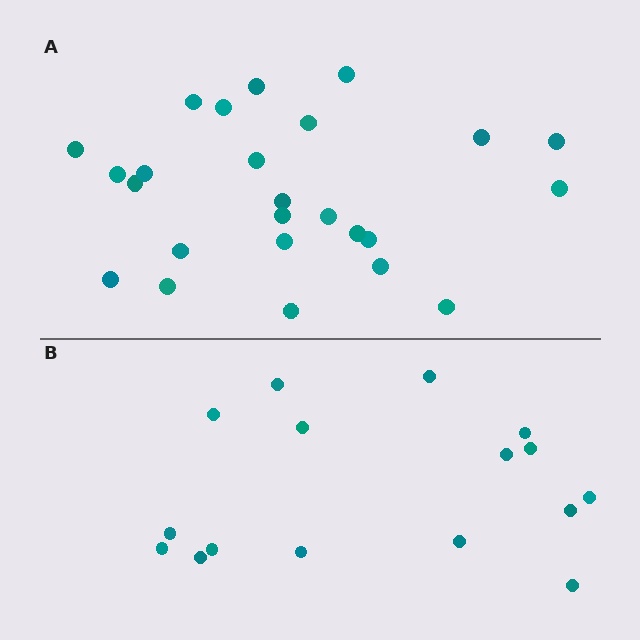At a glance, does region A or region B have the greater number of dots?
Region A (the top region) has more dots.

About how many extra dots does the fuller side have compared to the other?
Region A has roughly 8 or so more dots than region B.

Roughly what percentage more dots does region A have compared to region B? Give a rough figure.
About 55% more.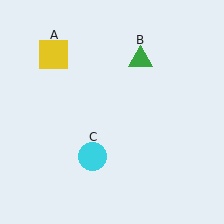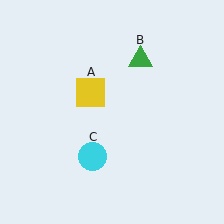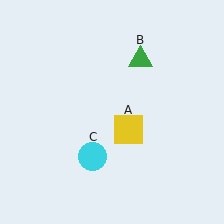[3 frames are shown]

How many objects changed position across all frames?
1 object changed position: yellow square (object A).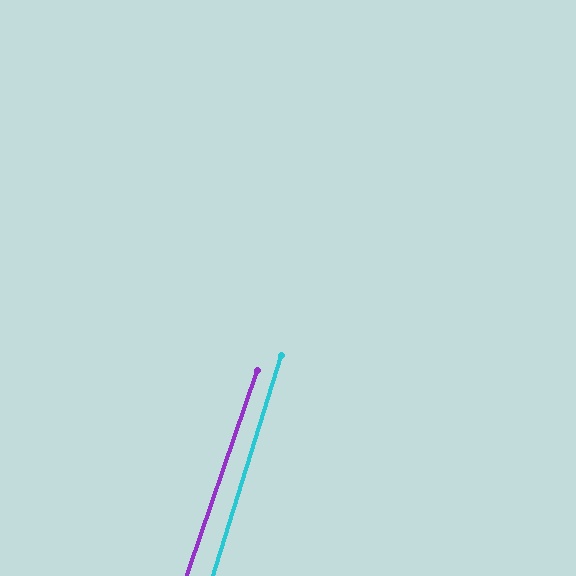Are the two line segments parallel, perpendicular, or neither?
Parallel — their directions differ by only 1.9°.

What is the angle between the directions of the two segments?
Approximately 2 degrees.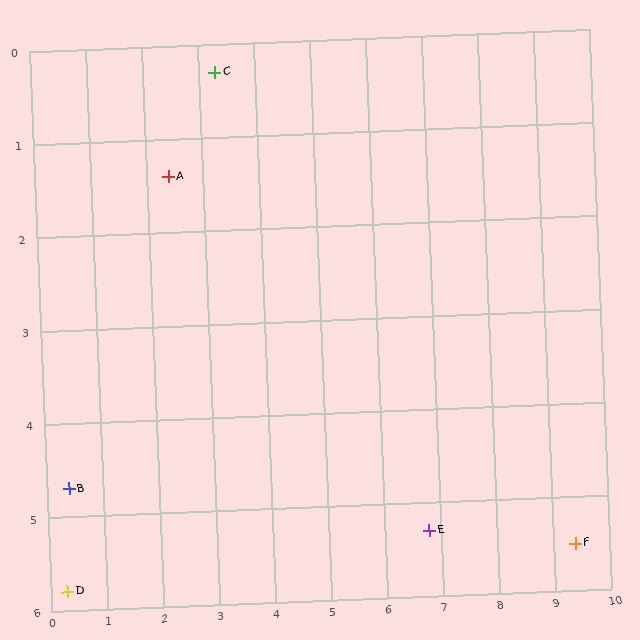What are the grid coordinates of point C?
Point C is at approximately (3.3, 0.3).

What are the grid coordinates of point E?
Point E is at approximately (6.8, 5.3).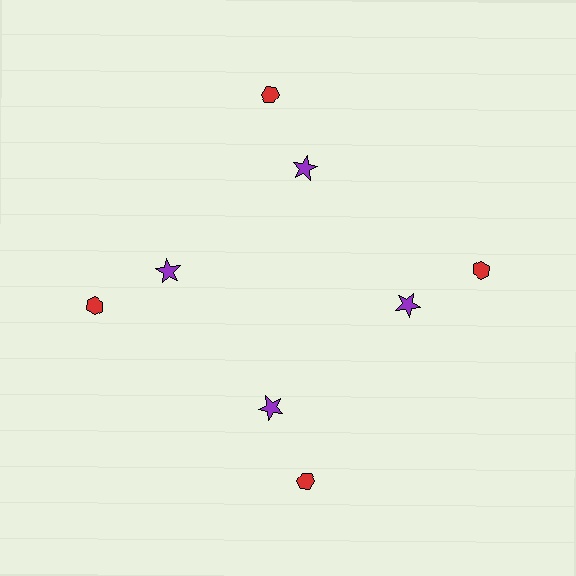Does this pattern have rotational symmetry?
Yes, this pattern has 4-fold rotational symmetry. It looks the same after rotating 90 degrees around the center.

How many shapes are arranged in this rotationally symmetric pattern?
There are 8 shapes, arranged in 4 groups of 2.